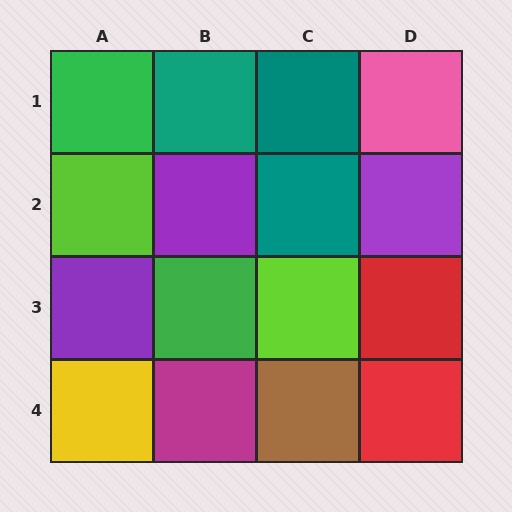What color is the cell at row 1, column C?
Teal.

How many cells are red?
2 cells are red.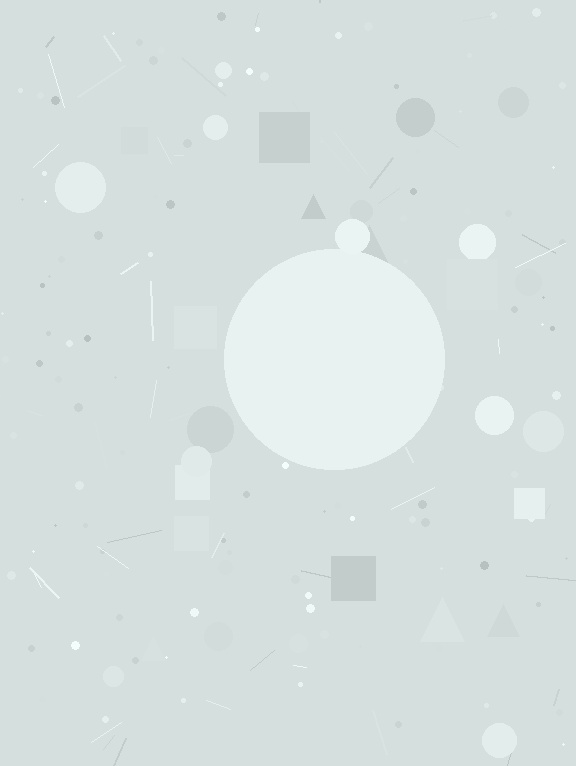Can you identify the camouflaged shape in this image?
The camouflaged shape is a circle.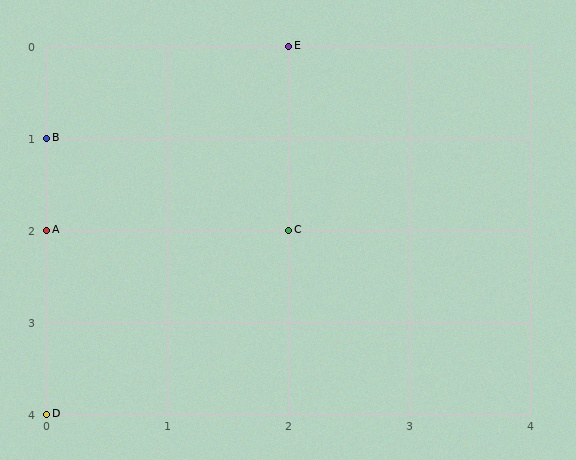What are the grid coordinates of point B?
Point B is at grid coordinates (0, 1).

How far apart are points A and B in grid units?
Points A and B are 1 row apart.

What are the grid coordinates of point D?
Point D is at grid coordinates (0, 4).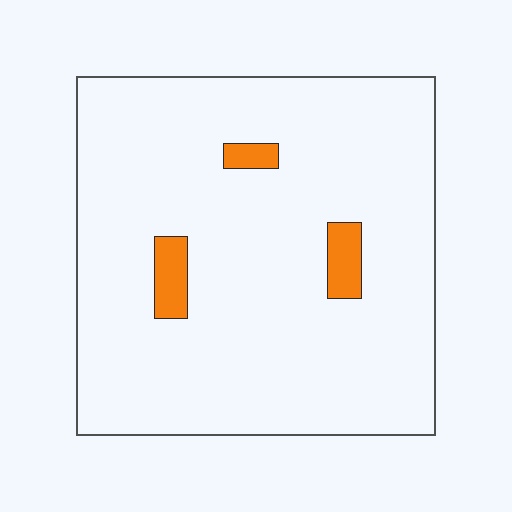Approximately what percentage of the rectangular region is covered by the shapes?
Approximately 5%.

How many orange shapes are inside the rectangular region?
3.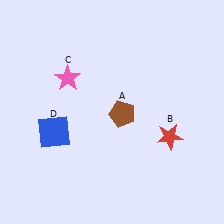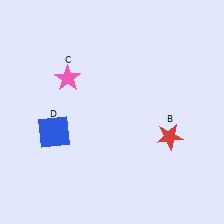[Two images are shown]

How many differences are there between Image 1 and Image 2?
There is 1 difference between the two images.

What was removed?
The brown pentagon (A) was removed in Image 2.